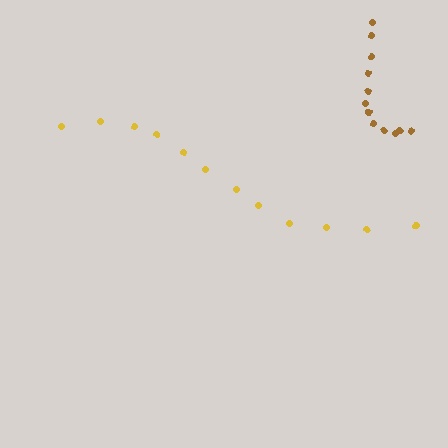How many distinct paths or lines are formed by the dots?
There are 2 distinct paths.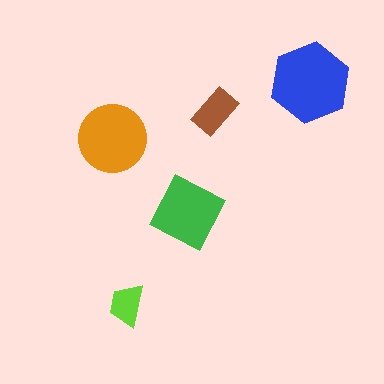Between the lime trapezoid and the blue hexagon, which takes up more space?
The blue hexagon.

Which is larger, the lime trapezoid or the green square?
The green square.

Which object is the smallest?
The lime trapezoid.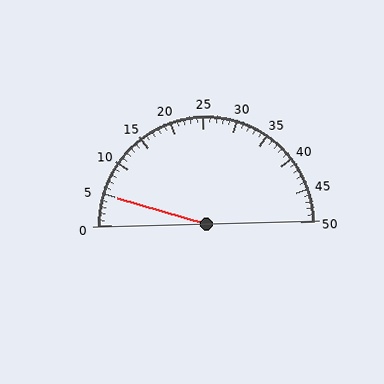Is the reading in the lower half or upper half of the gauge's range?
The reading is in the lower half of the range (0 to 50).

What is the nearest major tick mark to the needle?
The nearest major tick mark is 5.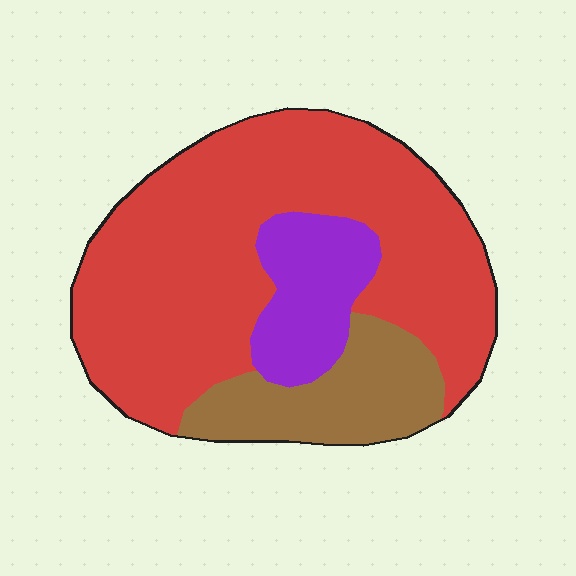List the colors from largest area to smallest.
From largest to smallest: red, brown, purple.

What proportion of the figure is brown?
Brown covers 18% of the figure.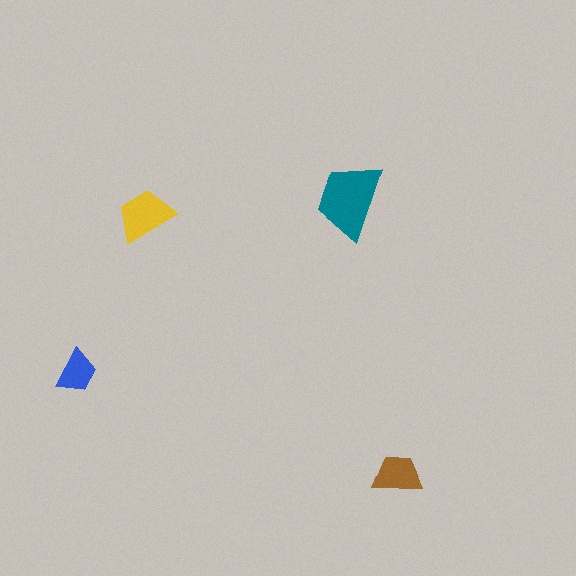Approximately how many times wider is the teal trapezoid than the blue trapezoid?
About 1.5 times wider.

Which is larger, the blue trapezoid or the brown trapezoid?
The brown one.